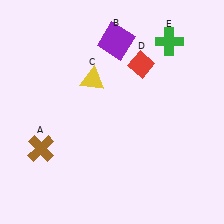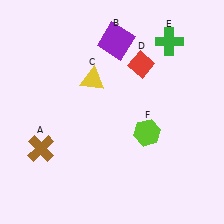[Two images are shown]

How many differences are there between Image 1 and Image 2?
There is 1 difference between the two images.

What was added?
A lime hexagon (F) was added in Image 2.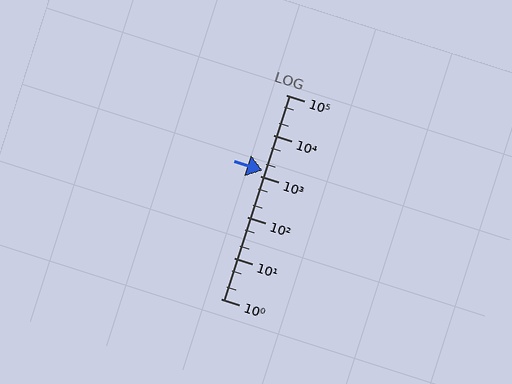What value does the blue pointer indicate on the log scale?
The pointer indicates approximately 1400.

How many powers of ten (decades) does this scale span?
The scale spans 5 decades, from 1 to 100000.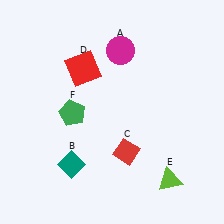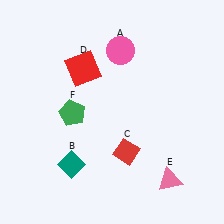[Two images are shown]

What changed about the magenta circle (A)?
In Image 1, A is magenta. In Image 2, it changed to pink.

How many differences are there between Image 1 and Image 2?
There are 2 differences between the two images.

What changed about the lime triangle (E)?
In Image 1, E is lime. In Image 2, it changed to pink.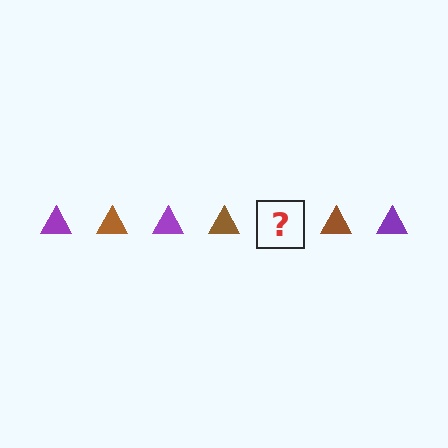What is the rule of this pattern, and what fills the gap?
The rule is that the pattern cycles through purple, brown triangles. The gap should be filled with a purple triangle.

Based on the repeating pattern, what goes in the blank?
The blank should be a purple triangle.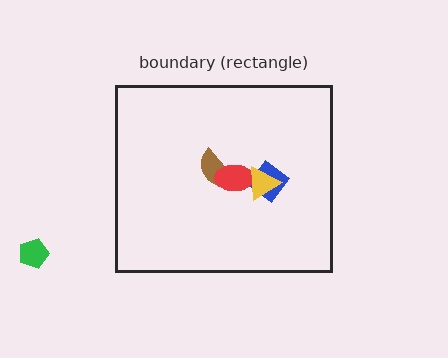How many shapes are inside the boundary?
4 inside, 1 outside.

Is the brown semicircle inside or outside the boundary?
Inside.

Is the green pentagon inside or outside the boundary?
Outside.